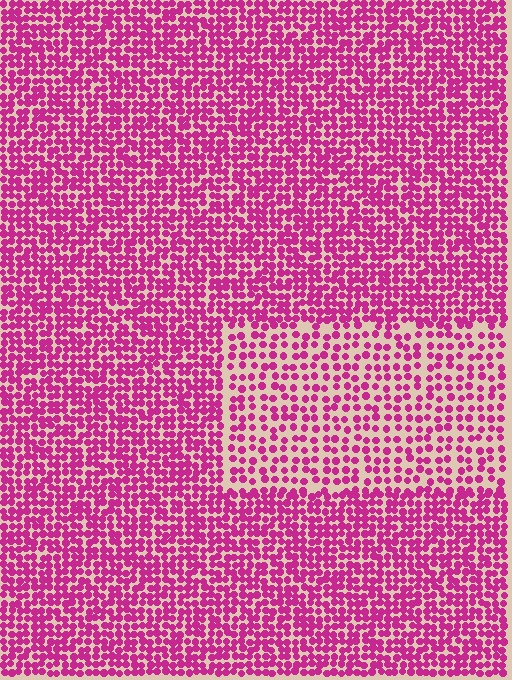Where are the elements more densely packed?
The elements are more densely packed outside the rectangle boundary.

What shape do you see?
I see a rectangle.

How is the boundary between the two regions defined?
The boundary is defined by a change in element density (approximately 1.8x ratio). All elements are the same color, size, and shape.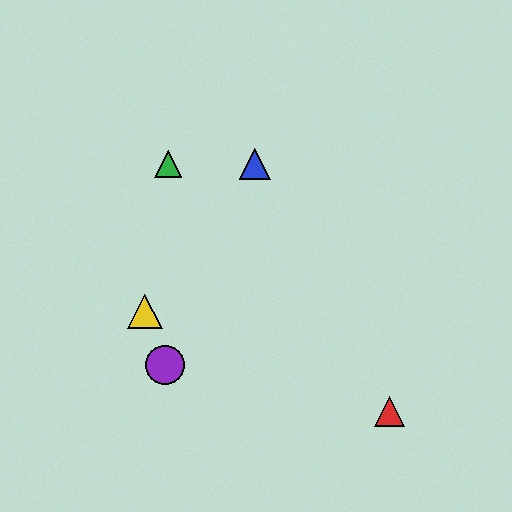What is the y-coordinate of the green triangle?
The green triangle is at y≈164.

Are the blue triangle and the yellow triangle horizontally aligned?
No, the blue triangle is at y≈164 and the yellow triangle is at y≈311.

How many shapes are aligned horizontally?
2 shapes (the blue triangle, the green triangle) are aligned horizontally.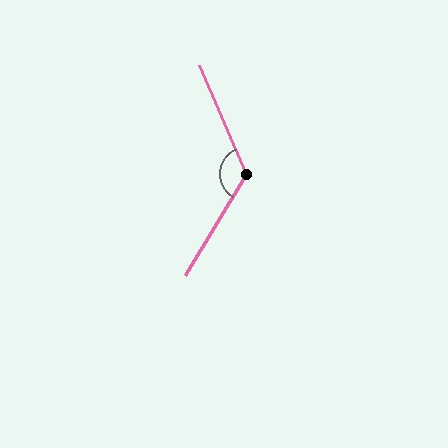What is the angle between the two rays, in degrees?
Approximately 125 degrees.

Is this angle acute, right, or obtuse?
It is obtuse.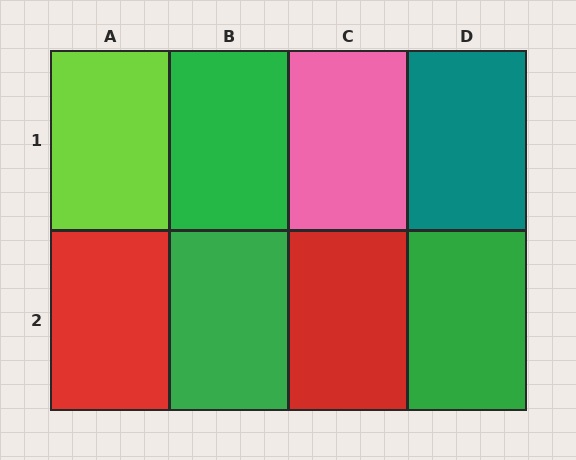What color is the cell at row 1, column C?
Pink.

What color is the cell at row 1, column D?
Teal.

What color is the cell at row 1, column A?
Lime.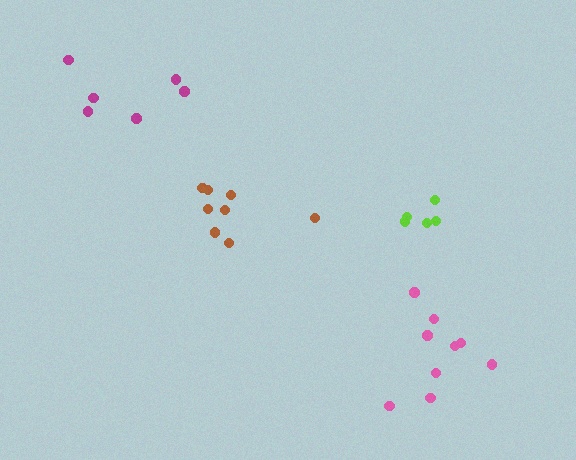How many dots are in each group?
Group 1: 8 dots, Group 2: 5 dots, Group 3: 9 dots, Group 4: 6 dots (28 total).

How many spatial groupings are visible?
There are 4 spatial groupings.